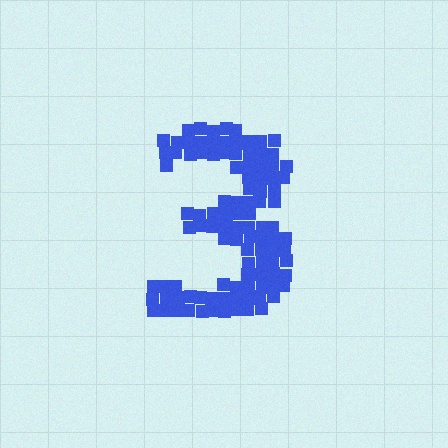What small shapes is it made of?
It is made of small squares.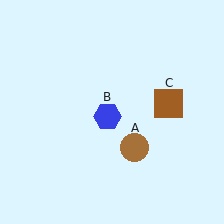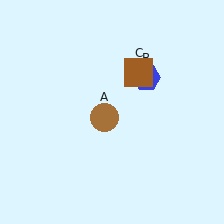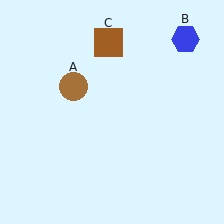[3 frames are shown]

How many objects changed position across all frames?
3 objects changed position: brown circle (object A), blue hexagon (object B), brown square (object C).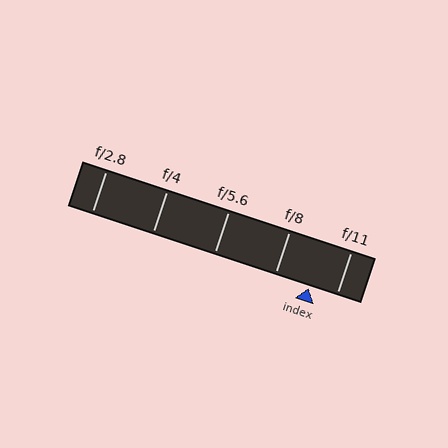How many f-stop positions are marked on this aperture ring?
There are 5 f-stop positions marked.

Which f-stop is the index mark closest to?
The index mark is closest to f/11.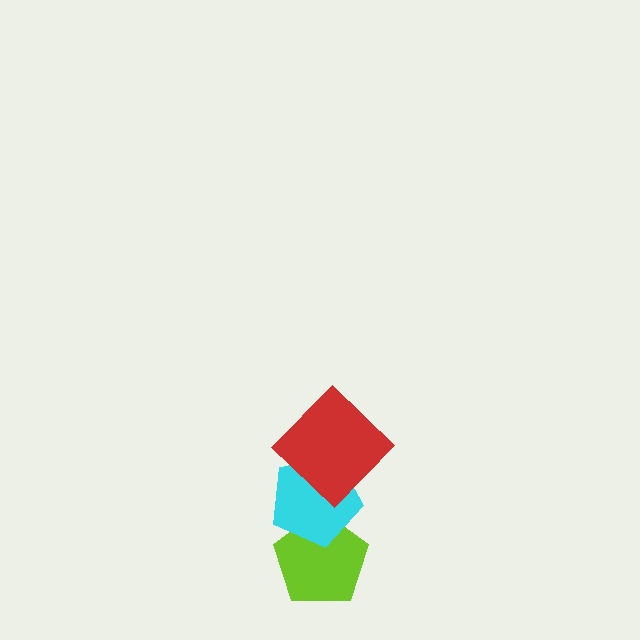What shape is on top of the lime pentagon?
The cyan pentagon is on top of the lime pentagon.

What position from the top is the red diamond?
The red diamond is 1st from the top.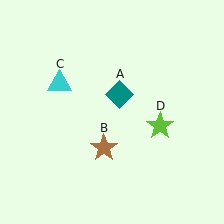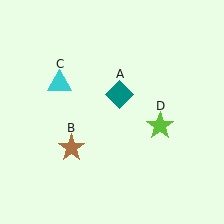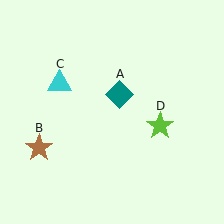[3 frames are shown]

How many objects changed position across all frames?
1 object changed position: brown star (object B).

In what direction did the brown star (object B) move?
The brown star (object B) moved left.